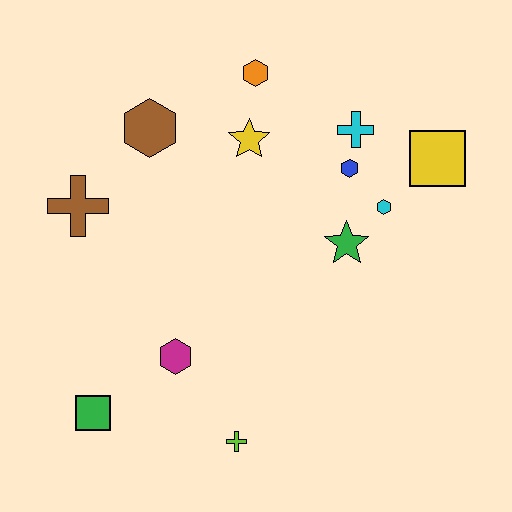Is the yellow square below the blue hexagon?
No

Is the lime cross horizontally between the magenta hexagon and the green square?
No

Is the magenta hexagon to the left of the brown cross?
No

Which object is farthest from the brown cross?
The yellow square is farthest from the brown cross.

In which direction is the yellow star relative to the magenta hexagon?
The yellow star is above the magenta hexagon.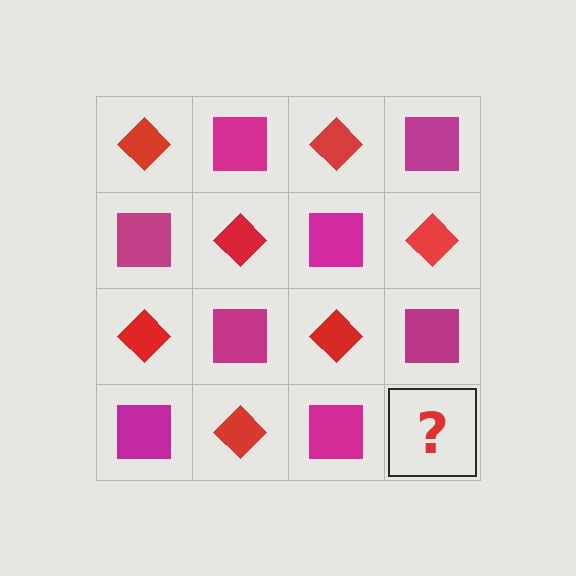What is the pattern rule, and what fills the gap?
The rule is that it alternates red diamond and magenta square in a checkerboard pattern. The gap should be filled with a red diamond.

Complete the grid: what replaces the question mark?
The question mark should be replaced with a red diamond.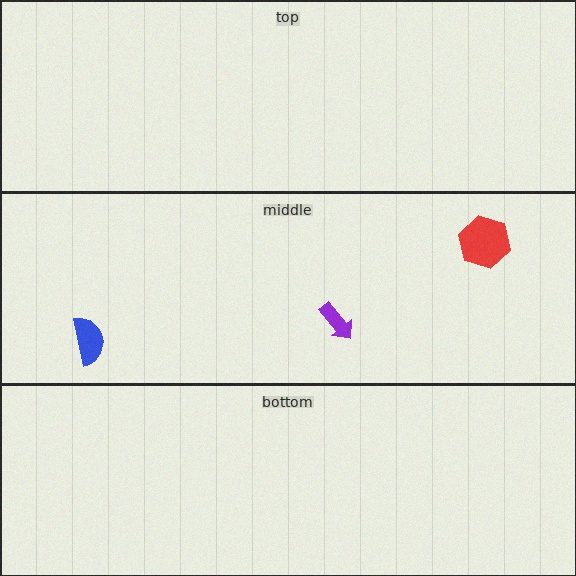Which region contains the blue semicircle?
The middle region.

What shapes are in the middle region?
The purple arrow, the blue semicircle, the red hexagon.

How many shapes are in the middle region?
3.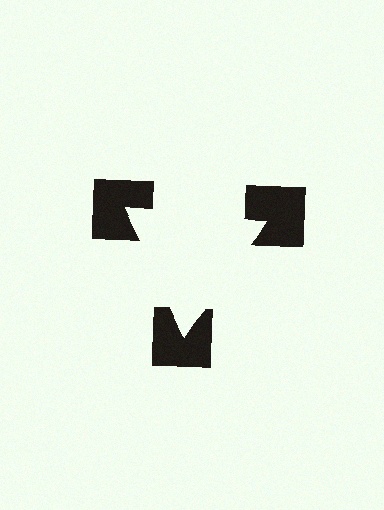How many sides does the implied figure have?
3 sides.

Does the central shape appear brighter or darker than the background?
It typically appears slightly brighter than the background, even though no actual brightness change is drawn.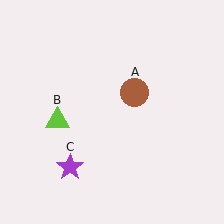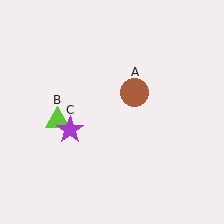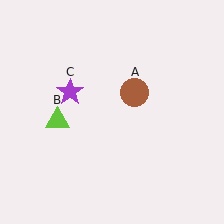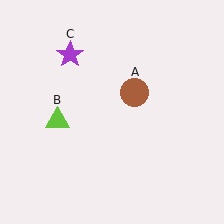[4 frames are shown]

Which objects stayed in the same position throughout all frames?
Brown circle (object A) and lime triangle (object B) remained stationary.